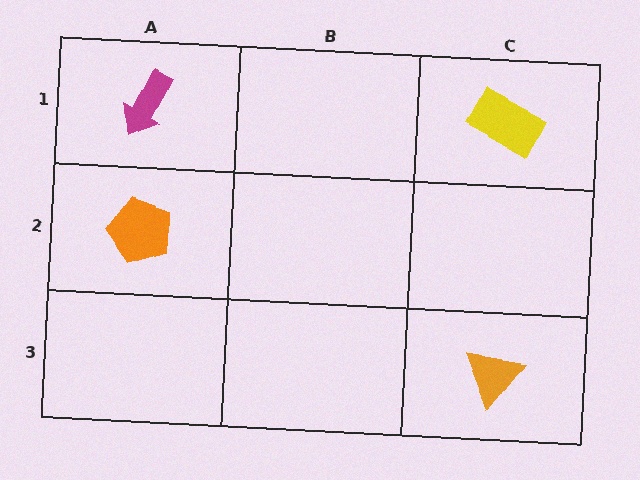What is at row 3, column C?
An orange triangle.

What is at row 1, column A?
A magenta arrow.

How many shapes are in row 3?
1 shape.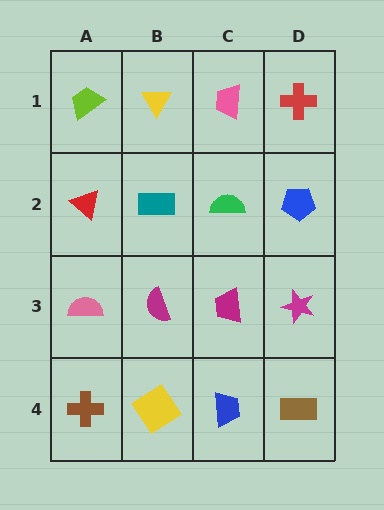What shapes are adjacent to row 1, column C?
A green semicircle (row 2, column C), a yellow triangle (row 1, column B), a red cross (row 1, column D).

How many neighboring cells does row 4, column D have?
2.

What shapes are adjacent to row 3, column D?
A blue pentagon (row 2, column D), a brown rectangle (row 4, column D), a magenta trapezoid (row 3, column C).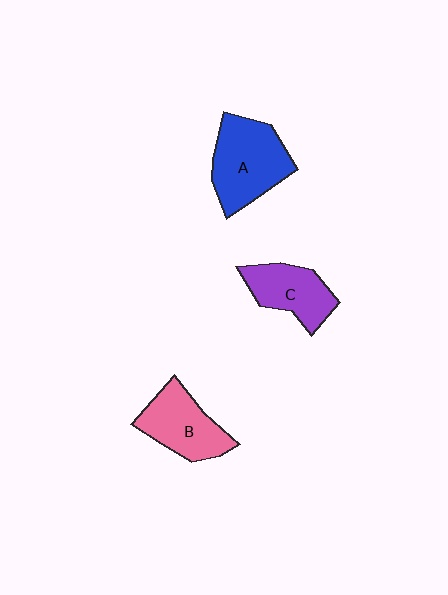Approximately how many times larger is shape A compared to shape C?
Approximately 1.4 times.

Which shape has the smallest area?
Shape C (purple).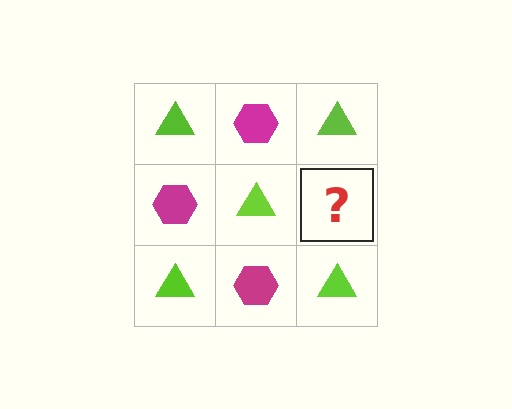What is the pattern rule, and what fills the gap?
The rule is that it alternates lime triangle and magenta hexagon in a checkerboard pattern. The gap should be filled with a magenta hexagon.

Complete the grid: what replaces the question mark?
The question mark should be replaced with a magenta hexagon.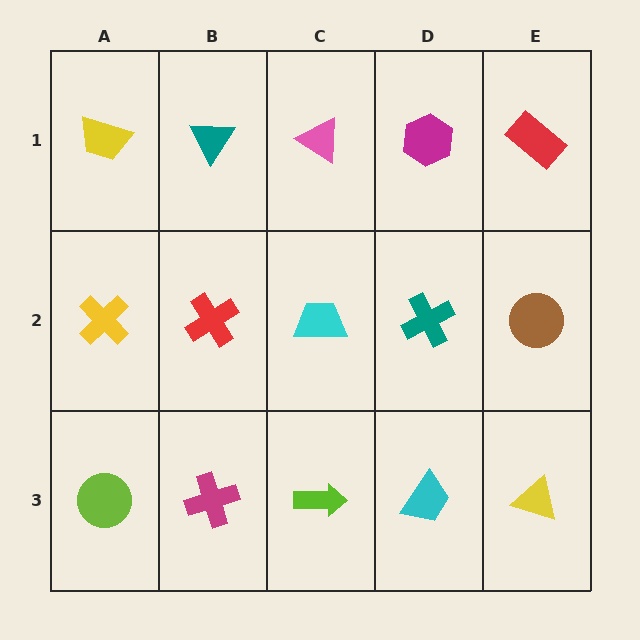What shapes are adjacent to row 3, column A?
A yellow cross (row 2, column A), a magenta cross (row 3, column B).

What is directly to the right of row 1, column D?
A red rectangle.